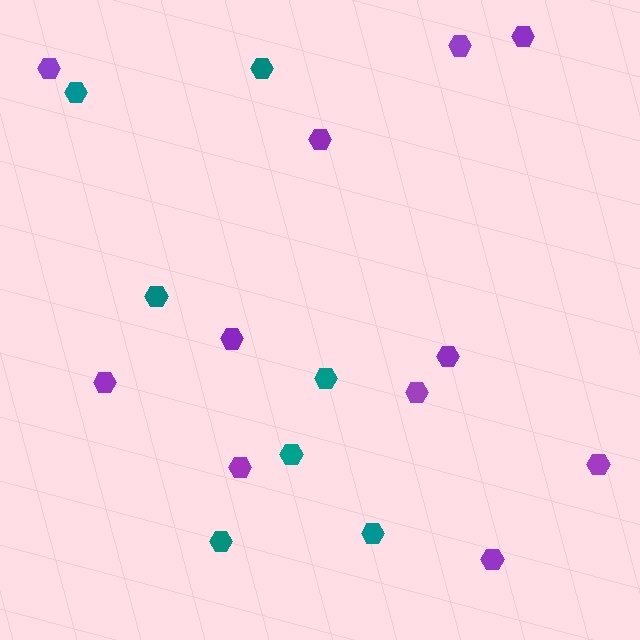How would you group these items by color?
There are 2 groups: one group of teal hexagons (7) and one group of purple hexagons (11).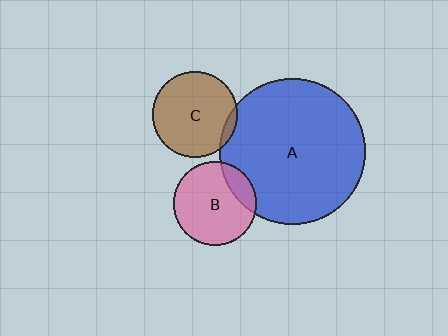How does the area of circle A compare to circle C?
Approximately 2.9 times.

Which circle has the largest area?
Circle A (blue).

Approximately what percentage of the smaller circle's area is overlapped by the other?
Approximately 15%.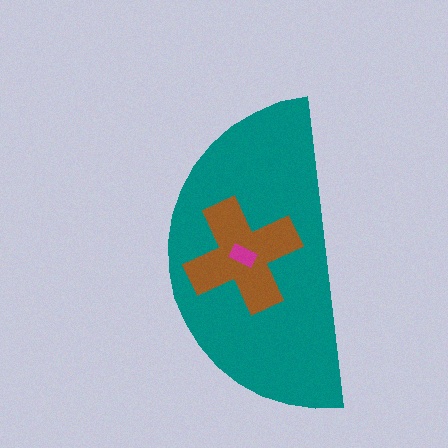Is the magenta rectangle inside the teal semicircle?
Yes.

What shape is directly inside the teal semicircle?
The brown cross.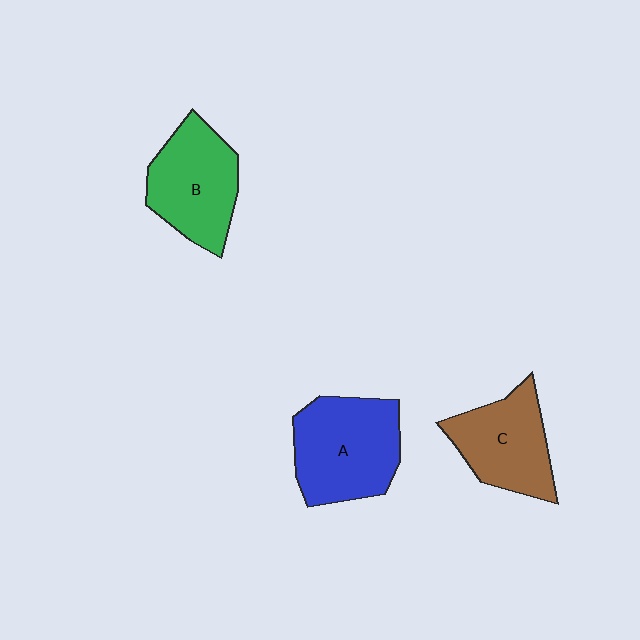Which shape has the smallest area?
Shape C (brown).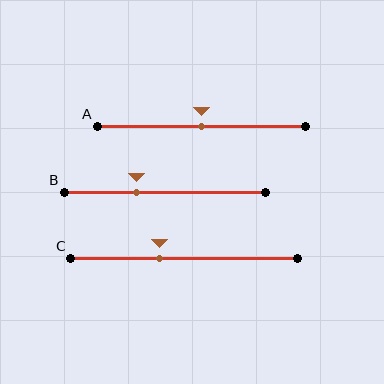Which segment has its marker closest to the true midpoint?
Segment A has its marker closest to the true midpoint.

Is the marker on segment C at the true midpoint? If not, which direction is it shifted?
No, the marker on segment C is shifted to the left by about 11% of the segment length.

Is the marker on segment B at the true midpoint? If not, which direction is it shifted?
No, the marker on segment B is shifted to the left by about 14% of the segment length.